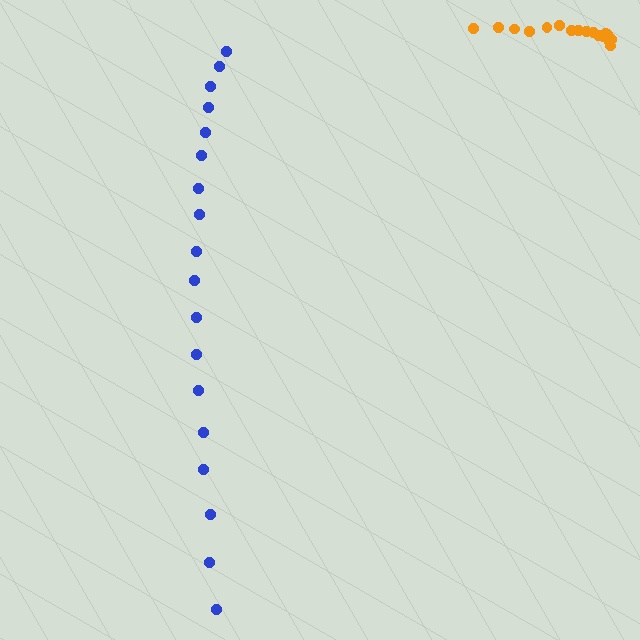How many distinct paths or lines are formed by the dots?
There are 2 distinct paths.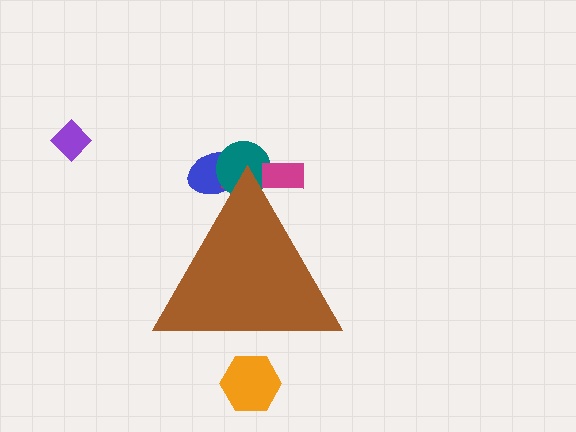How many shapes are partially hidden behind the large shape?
5 shapes are partially hidden.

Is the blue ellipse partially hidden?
Yes, the blue ellipse is partially hidden behind the brown triangle.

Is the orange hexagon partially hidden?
Yes, the orange hexagon is partially hidden behind the brown triangle.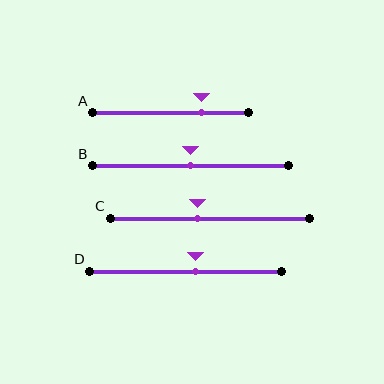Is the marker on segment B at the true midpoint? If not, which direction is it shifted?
Yes, the marker on segment B is at the true midpoint.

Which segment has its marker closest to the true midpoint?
Segment B has its marker closest to the true midpoint.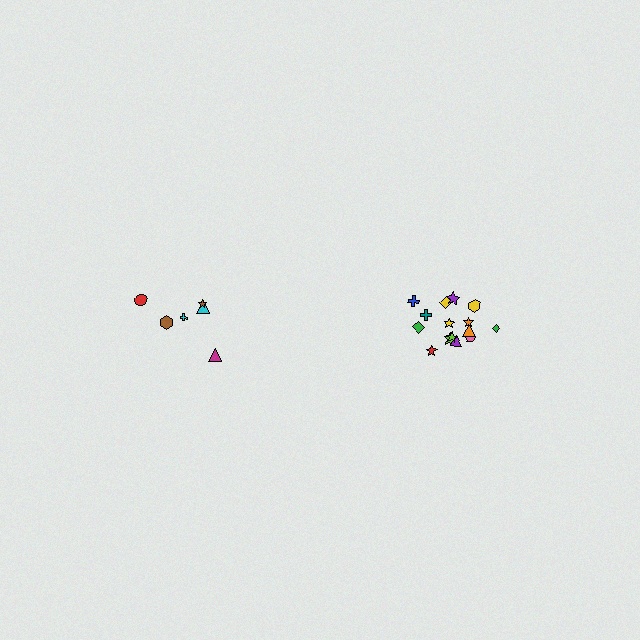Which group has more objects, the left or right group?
The right group.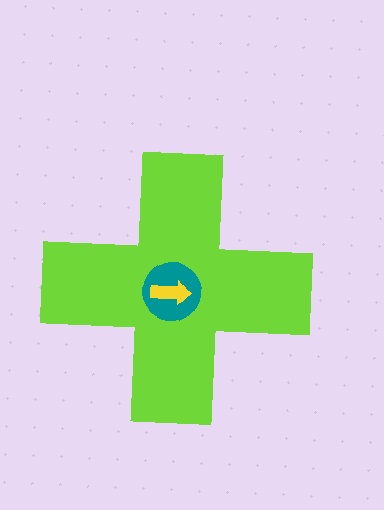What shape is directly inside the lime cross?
The teal circle.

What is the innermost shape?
The yellow arrow.